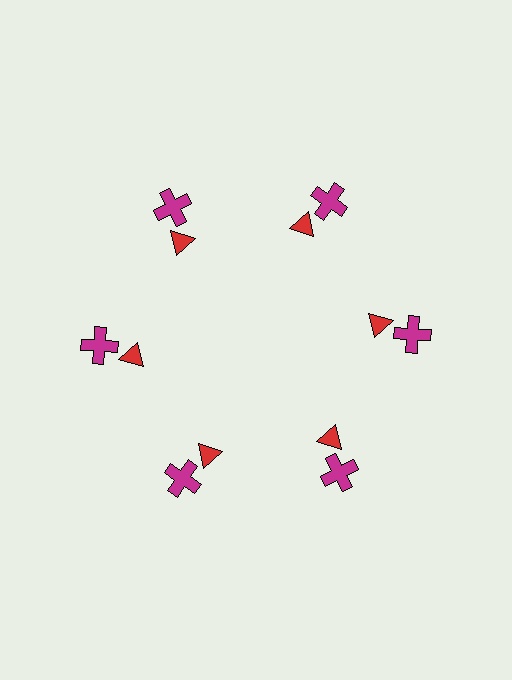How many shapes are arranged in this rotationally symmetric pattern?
There are 12 shapes, arranged in 6 groups of 2.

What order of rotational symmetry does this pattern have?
This pattern has 6-fold rotational symmetry.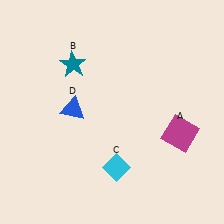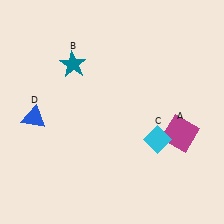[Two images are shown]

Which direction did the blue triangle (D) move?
The blue triangle (D) moved left.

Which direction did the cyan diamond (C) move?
The cyan diamond (C) moved right.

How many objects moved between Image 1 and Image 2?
2 objects moved between the two images.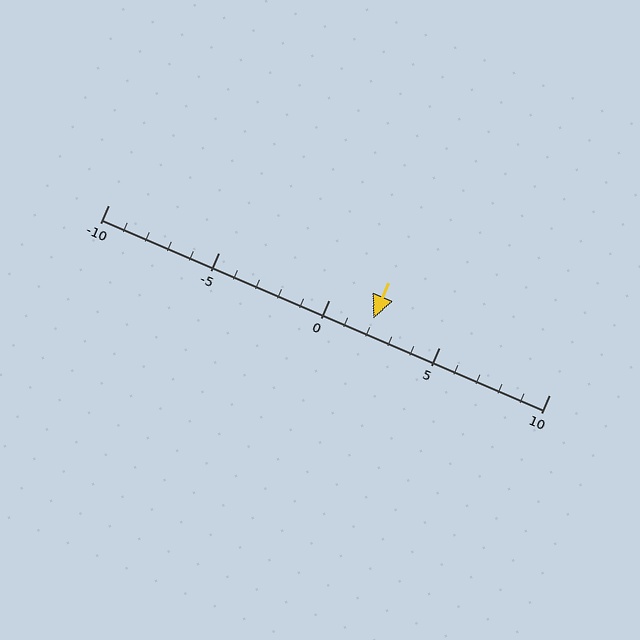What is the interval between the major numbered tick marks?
The major tick marks are spaced 5 units apart.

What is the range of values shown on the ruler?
The ruler shows values from -10 to 10.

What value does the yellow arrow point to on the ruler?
The yellow arrow points to approximately 2.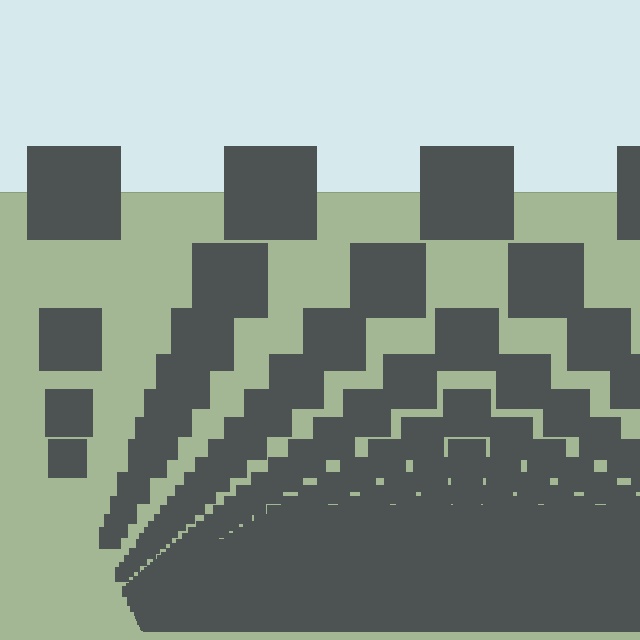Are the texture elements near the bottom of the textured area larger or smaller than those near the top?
Smaller. The gradient is inverted — elements near the bottom are smaller and denser.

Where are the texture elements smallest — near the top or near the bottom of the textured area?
Near the bottom.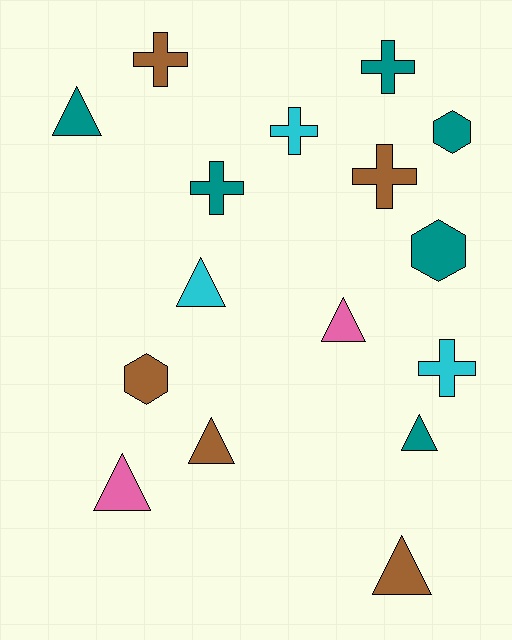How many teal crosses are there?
There are 2 teal crosses.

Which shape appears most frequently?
Triangle, with 7 objects.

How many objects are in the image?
There are 16 objects.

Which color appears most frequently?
Teal, with 6 objects.